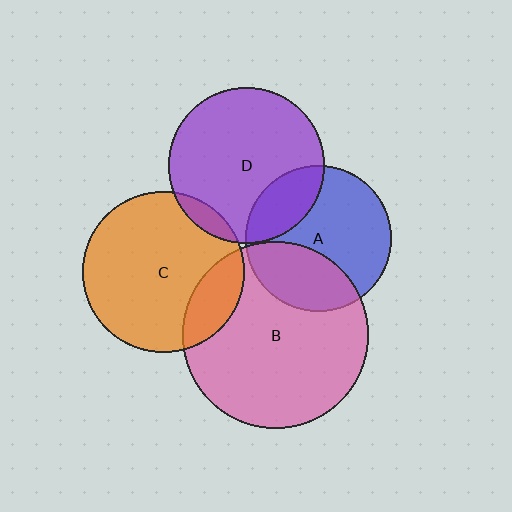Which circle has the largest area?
Circle B (pink).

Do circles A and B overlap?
Yes.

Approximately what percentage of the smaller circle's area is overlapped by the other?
Approximately 30%.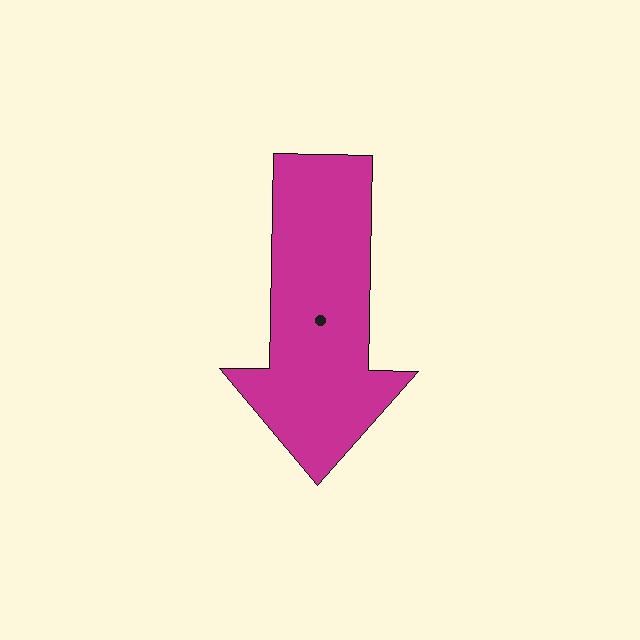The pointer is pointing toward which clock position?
Roughly 6 o'clock.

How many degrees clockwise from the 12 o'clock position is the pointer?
Approximately 181 degrees.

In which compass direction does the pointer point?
South.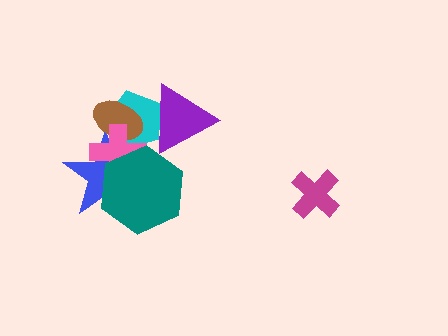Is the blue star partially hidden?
Yes, it is partially covered by another shape.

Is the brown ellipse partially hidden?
Yes, it is partially covered by another shape.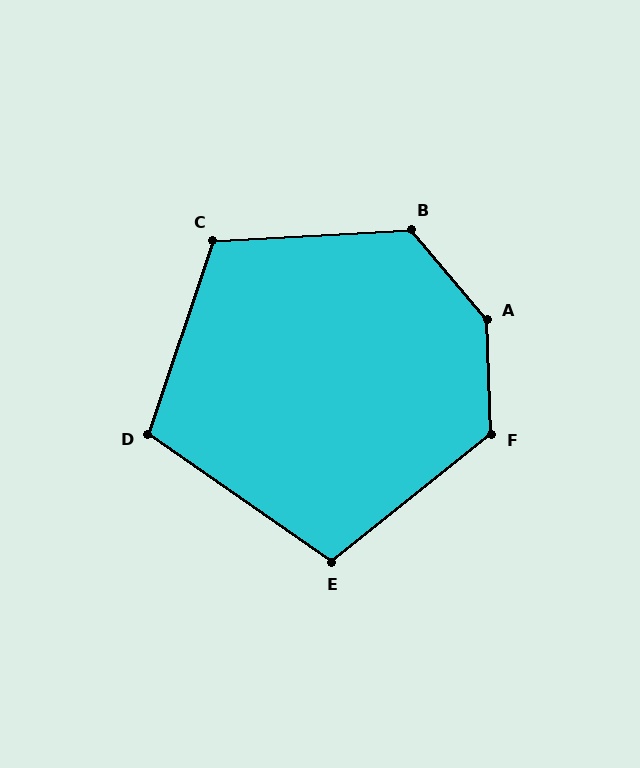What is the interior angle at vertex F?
Approximately 126 degrees (obtuse).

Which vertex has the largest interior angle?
A, at approximately 142 degrees.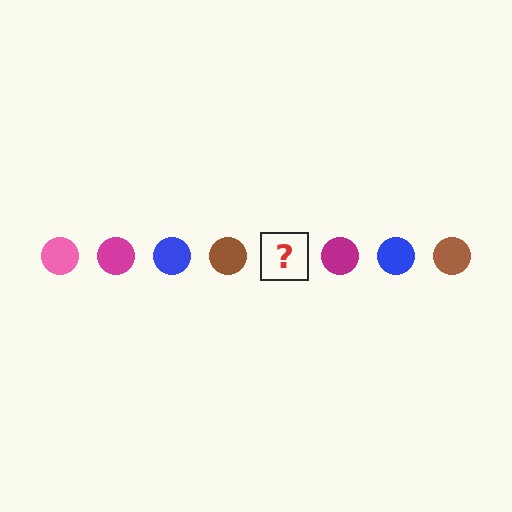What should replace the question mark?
The question mark should be replaced with a pink circle.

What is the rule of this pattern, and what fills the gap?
The rule is that the pattern cycles through pink, magenta, blue, brown circles. The gap should be filled with a pink circle.